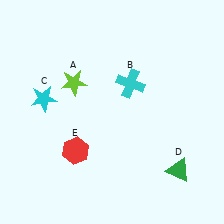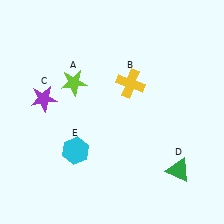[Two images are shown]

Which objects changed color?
B changed from cyan to yellow. C changed from cyan to purple. E changed from red to cyan.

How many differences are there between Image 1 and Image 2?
There are 3 differences between the two images.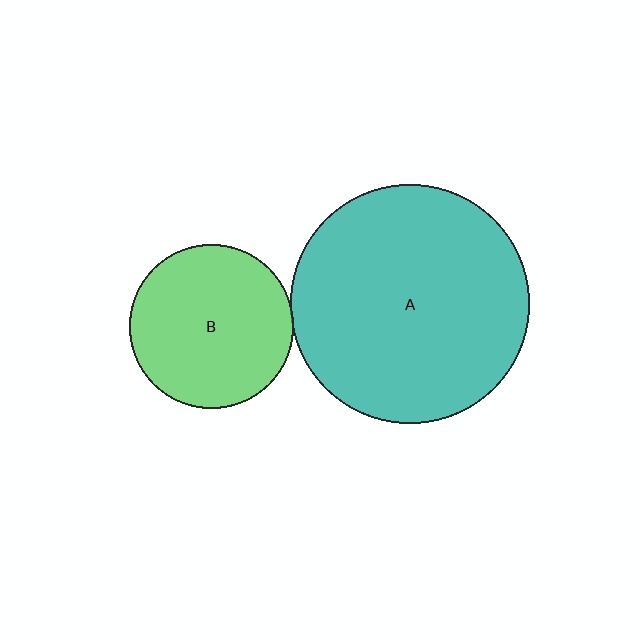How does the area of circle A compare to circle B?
Approximately 2.1 times.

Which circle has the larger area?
Circle A (teal).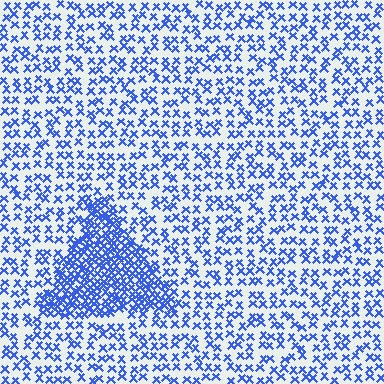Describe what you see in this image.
The image contains small blue elements arranged at two different densities. A triangle-shaped region is visible where the elements are more densely packed than the surrounding area.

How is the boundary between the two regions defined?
The boundary is defined by a change in element density (approximately 2.5x ratio). All elements are the same color, size, and shape.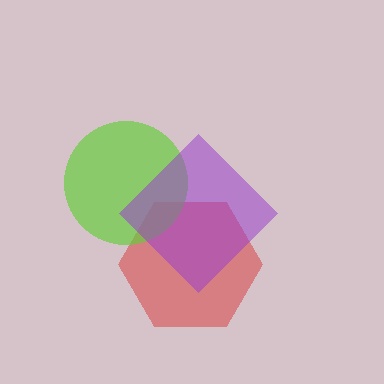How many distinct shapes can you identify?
There are 3 distinct shapes: a red hexagon, a lime circle, a purple diamond.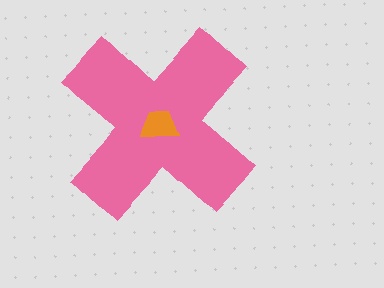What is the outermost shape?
The pink cross.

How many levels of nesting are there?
2.